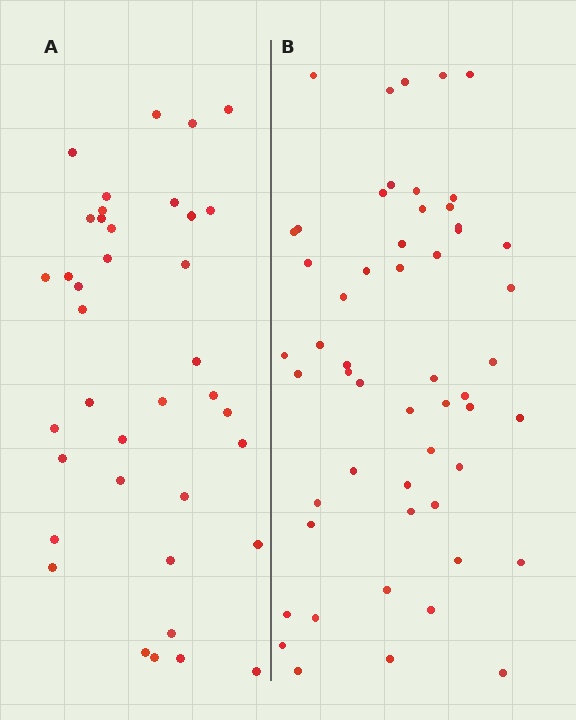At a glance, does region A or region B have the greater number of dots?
Region B (the right region) has more dots.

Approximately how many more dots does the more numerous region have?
Region B has approximately 15 more dots than region A.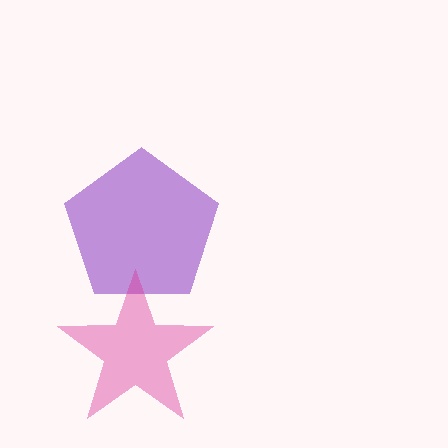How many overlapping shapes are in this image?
There are 2 overlapping shapes in the image.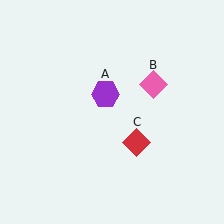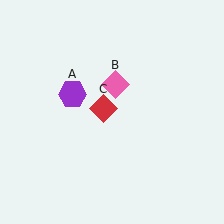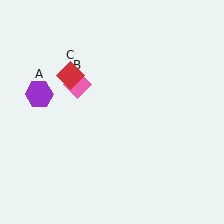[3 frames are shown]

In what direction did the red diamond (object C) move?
The red diamond (object C) moved up and to the left.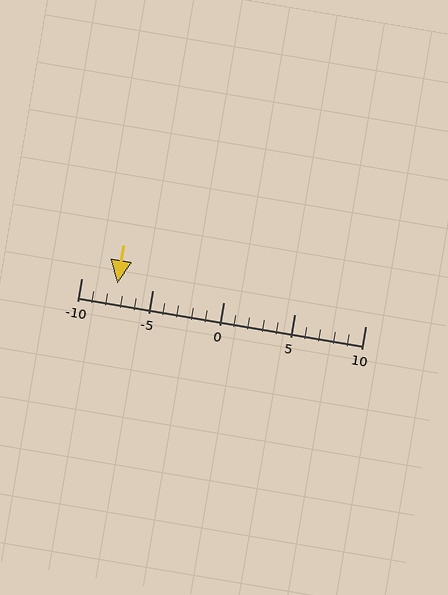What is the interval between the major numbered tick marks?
The major tick marks are spaced 5 units apart.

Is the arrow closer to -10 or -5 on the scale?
The arrow is closer to -5.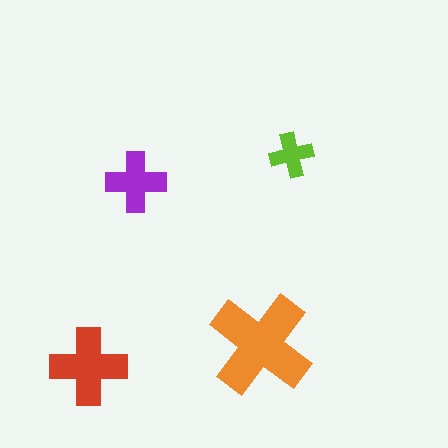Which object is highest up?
The lime cross is topmost.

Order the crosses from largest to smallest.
the orange one, the red one, the purple one, the lime one.